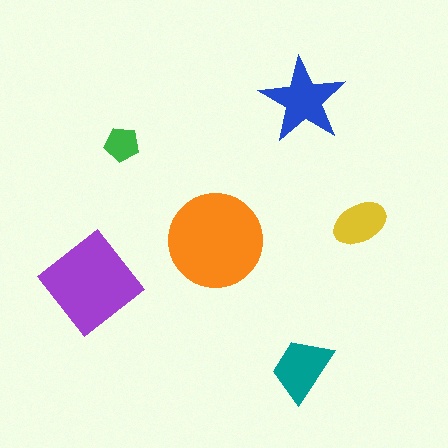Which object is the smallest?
The green pentagon.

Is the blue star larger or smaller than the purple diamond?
Smaller.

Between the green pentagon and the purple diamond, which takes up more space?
The purple diamond.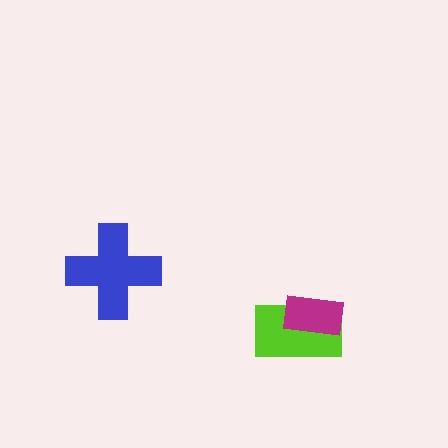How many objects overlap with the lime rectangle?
1 object overlaps with the lime rectangle.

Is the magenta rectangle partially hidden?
No, no other shape covers it.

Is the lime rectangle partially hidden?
Yes, it is partially covered by another shape.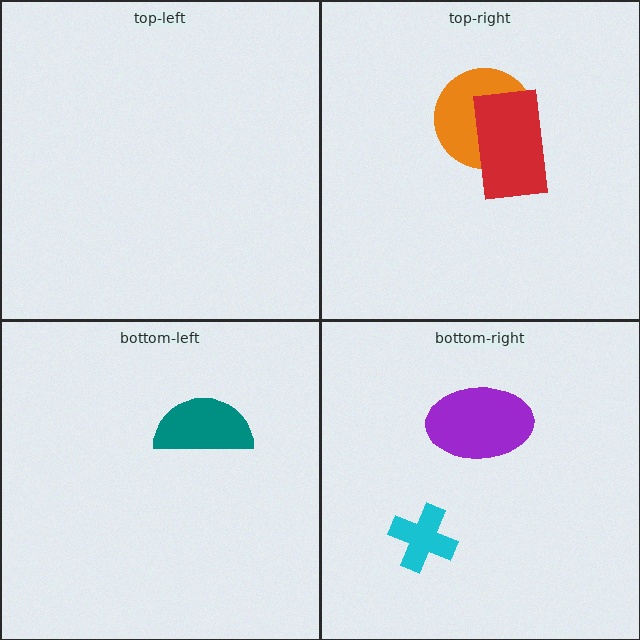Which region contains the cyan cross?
The bottom-right region.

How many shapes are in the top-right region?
2.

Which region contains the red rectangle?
The top-right region.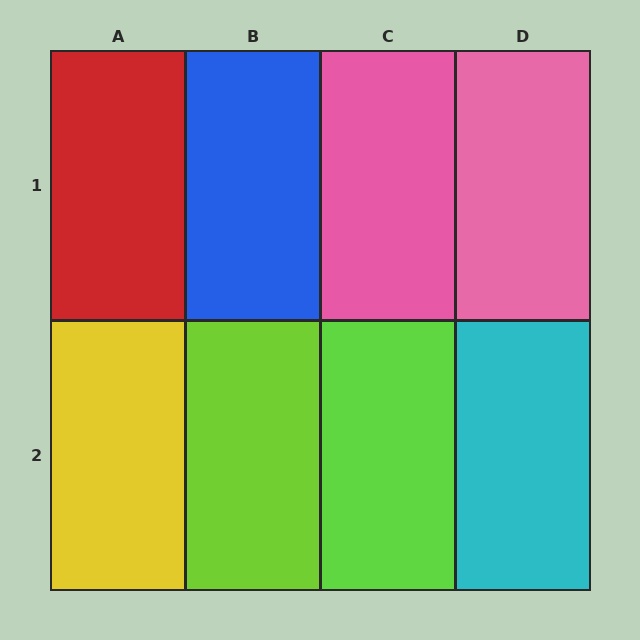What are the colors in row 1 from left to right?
Red, blue, pink, pink.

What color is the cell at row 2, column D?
Cyan.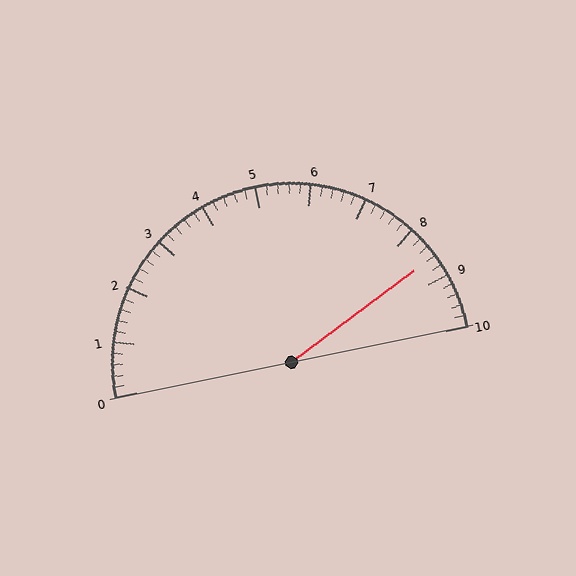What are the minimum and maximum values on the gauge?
The gauge ranges from 0 to 10.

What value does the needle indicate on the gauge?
The needle indicates approximately 8.6.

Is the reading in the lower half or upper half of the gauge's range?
The reading is in the upper half of the range (0 to 10).